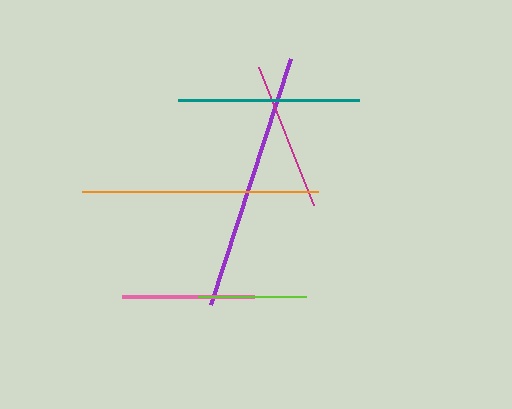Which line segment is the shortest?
The lime line is the shortest at approximately 109 pixels.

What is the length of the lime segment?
The lime segment is approximately 109 pixels long.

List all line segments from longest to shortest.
From longest to shortest: purple, orange, teal, magenta, pink, lime.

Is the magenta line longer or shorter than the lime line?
The magenta line is longer than the lime line.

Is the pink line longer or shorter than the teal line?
The teal line is longer than the pink line.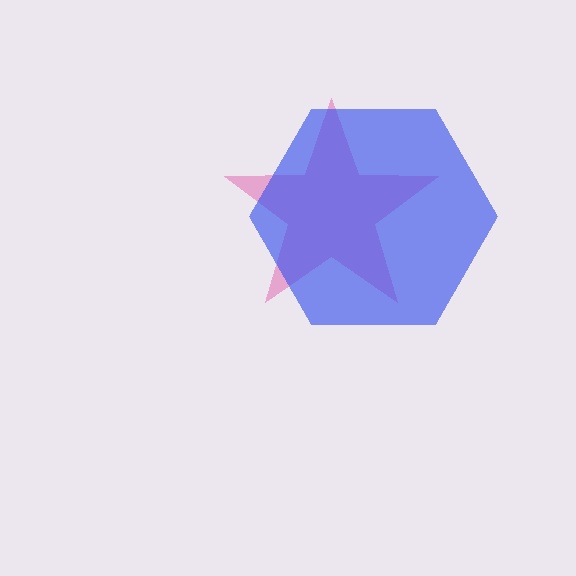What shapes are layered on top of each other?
The layered shapes are: a pink star, a blue hexagon.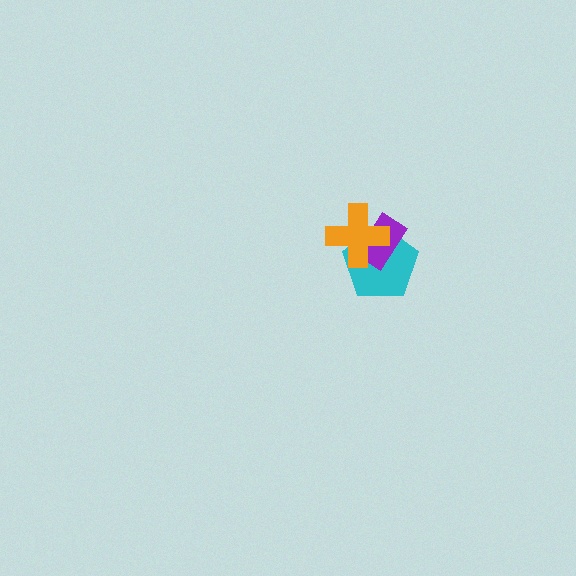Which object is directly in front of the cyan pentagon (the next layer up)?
The purple rectangle is directly in front of the cyan pentagon.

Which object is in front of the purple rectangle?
The orange cross is in front of the purple rectangle.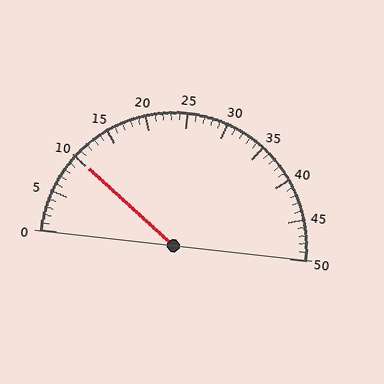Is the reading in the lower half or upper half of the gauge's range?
The reading is in the lower half of the range (0 to 50).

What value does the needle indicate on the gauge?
The needle indicates approximately 10.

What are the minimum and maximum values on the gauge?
The gauge ranges from 0 to 50.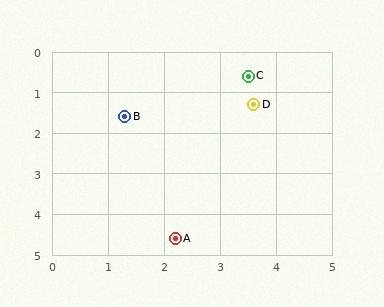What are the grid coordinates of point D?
Point D is at approximately (3.6, 1.3).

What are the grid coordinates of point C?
Point C is at approximately (3.5, 0.6).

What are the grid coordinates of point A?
Point A is at approximately (2.2, 4.6).